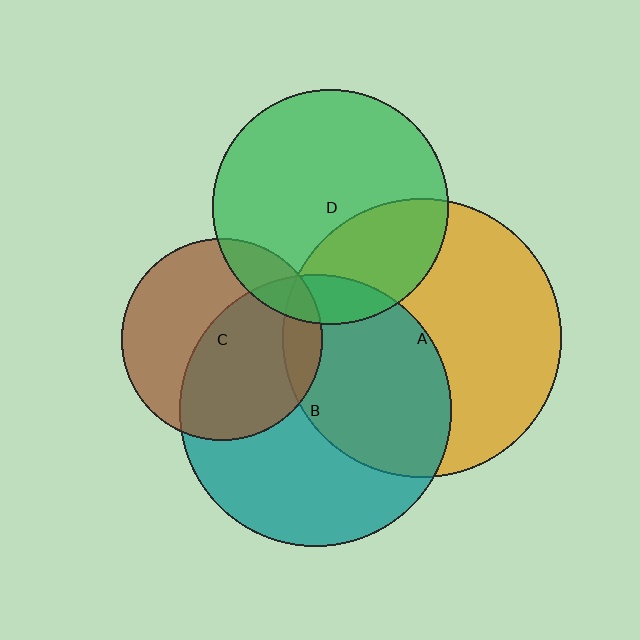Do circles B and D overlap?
Yes.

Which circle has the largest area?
Circle A (orange).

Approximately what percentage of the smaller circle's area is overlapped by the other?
Approximately 10%.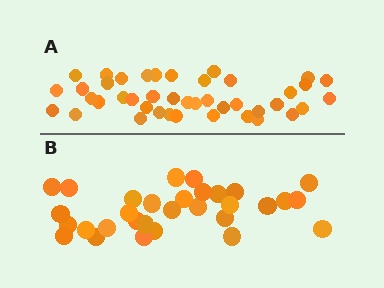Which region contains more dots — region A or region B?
Region A (the top region) has more dots.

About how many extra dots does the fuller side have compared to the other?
Region A has roughly 12 or so more dots than region B.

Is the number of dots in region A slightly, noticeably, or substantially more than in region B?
Region A has noticeably more, but not dramatically so. The ratio is roughly 1.4 to 1.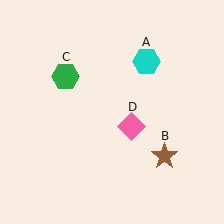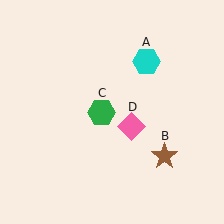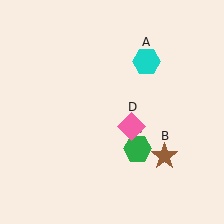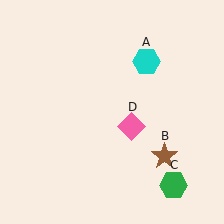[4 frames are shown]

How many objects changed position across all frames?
1 object changed position: green hexagon (object C).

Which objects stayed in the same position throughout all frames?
Cyan hexagon (object A) and brown star (object B) and pink diamond (object D) remained stationary.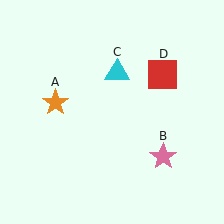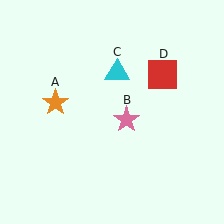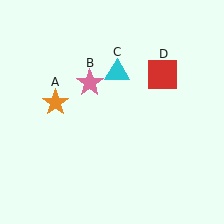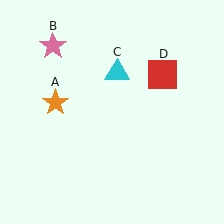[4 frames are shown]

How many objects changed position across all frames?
1 object changed position: pink star (object B).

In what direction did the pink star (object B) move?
The pink star (object B) moved up and to the left.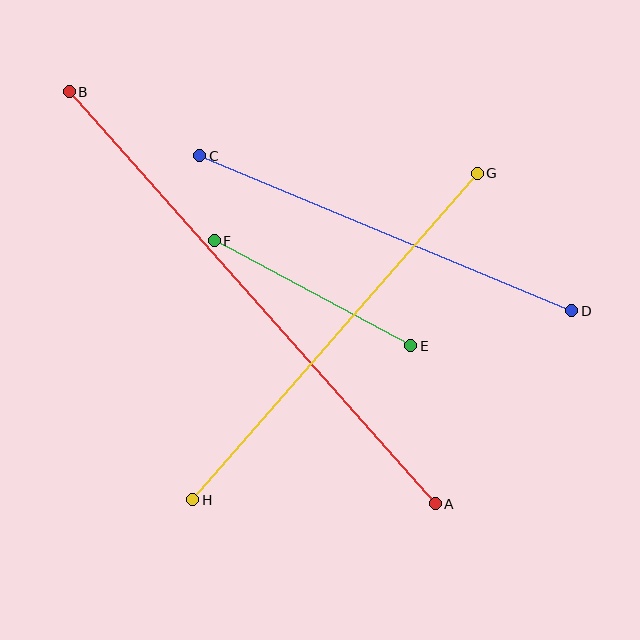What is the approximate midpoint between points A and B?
The midpoint is at approximately (252, 298) pixels.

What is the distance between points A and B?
The distance is approximately 551 pixels.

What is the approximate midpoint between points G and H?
The midpoint is at approximately (335, 336) pixels.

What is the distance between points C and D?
The distance is approximately 403 pixels.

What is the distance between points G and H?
The distance is approximately 433 pixels.